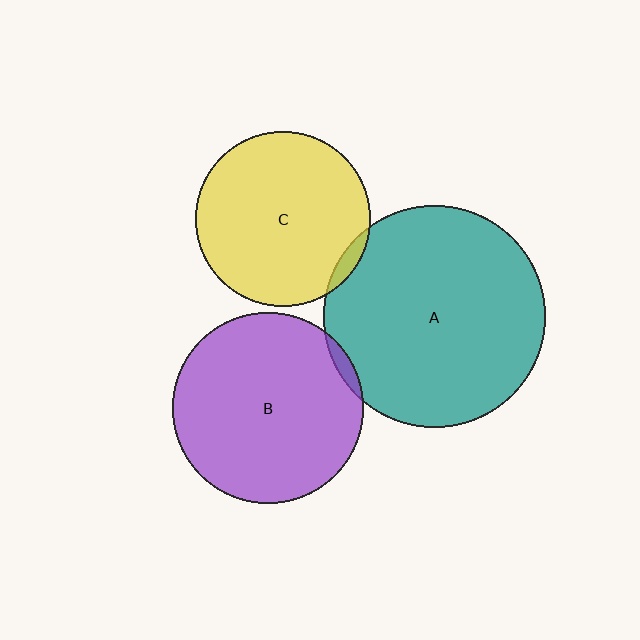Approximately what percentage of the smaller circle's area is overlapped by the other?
Approximately 5%.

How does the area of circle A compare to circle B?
Approximately 1.3 times.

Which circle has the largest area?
Circle A (teal).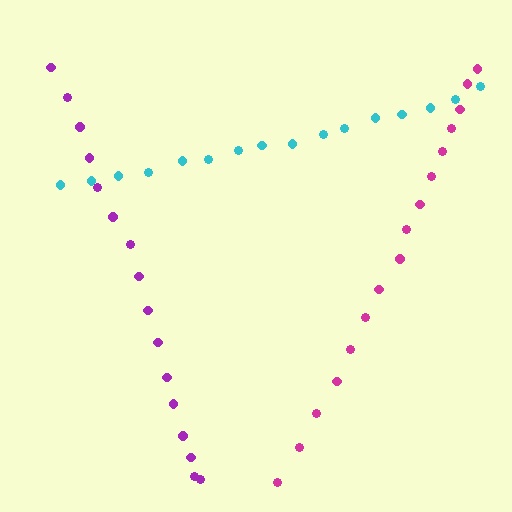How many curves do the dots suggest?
There are 3 distinct paths.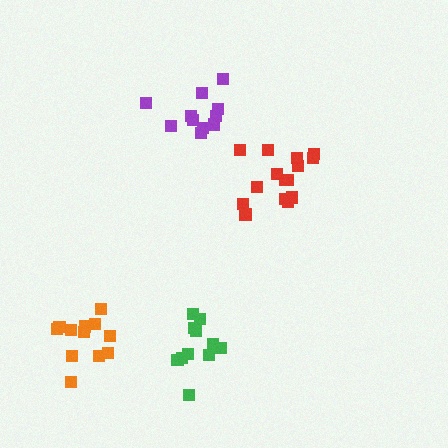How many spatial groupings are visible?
There are 4 spatial groupings.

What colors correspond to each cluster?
The clusters are colored: red, purple, orange, green.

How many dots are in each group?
Group 1: 15 dots, Group 2: 11 dots, Group 3: 12 dots, Group 4: 11 dots (49 total).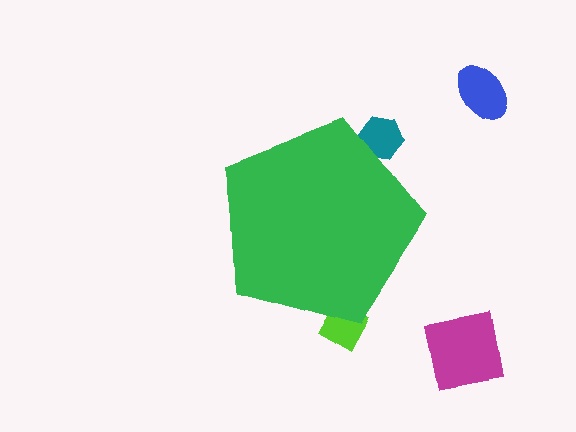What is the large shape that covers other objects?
A green pentagon.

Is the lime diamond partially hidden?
Yes, the lime diamond is partially hidden behind the green pentagon.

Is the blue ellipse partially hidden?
No, the blue ellipse is fully visible.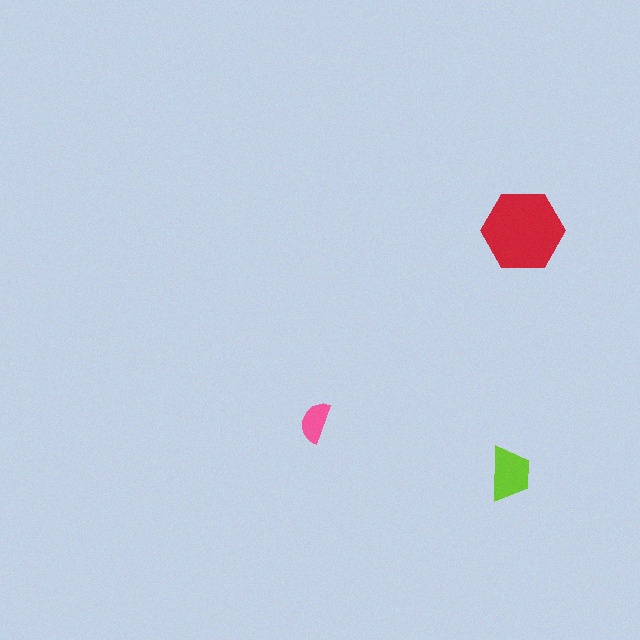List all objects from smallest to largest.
The pink semicircle, the lime trapezoid, the red hexagon.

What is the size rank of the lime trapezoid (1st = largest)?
2nd.